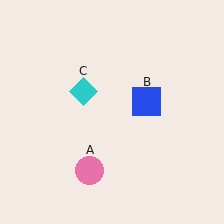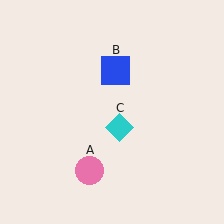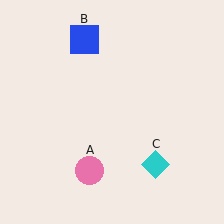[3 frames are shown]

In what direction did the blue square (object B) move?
The blue square (object B) moved up and to the left.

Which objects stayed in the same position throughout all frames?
Pink circle (object A) remained stationary.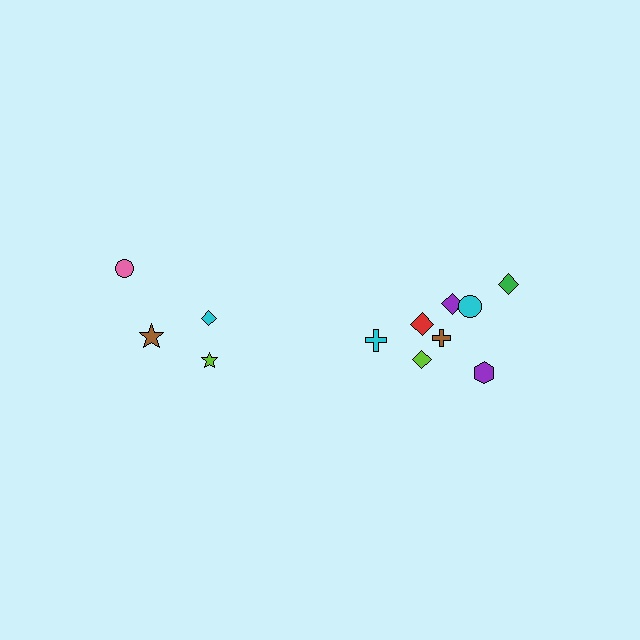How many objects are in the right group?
There are 8 objects.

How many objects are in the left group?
There are 4 objects.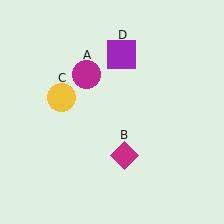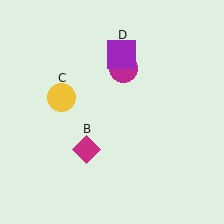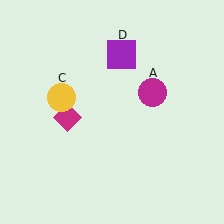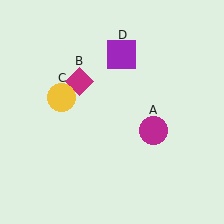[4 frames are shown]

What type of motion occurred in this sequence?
The magenta circle (object A), magenta diamond (object B) rotated clockwise around the center of the scene.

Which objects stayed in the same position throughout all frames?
Yellow circle (object C) and purple square (object D) remained stationary.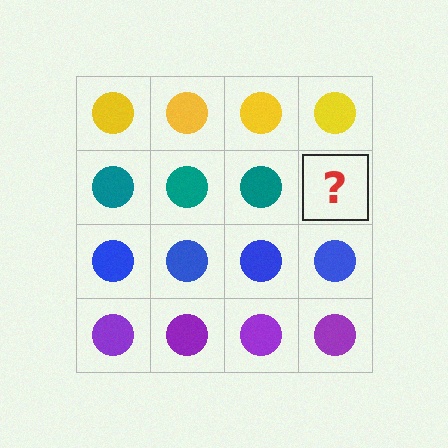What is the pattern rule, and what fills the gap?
The rule is that each row has a consistent color. The gap should be filled with a teal circle.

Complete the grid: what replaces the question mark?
The question mark should be replaced with a teal circle.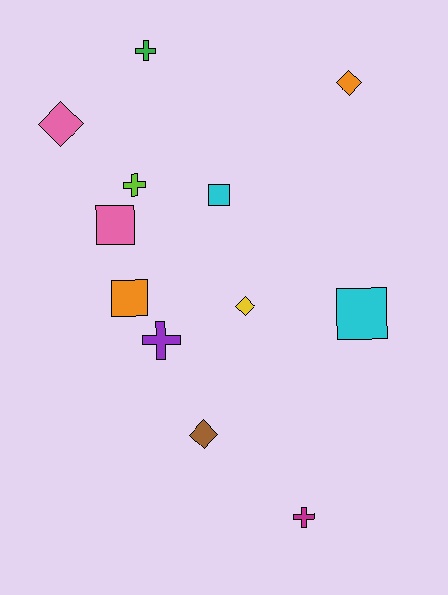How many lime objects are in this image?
There is 1 lime object.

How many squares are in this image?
There are 4 squares.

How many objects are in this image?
There are 12 objects.